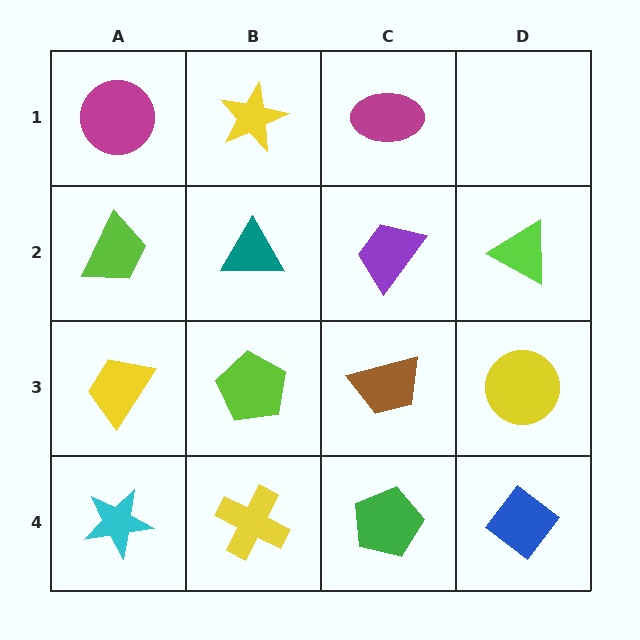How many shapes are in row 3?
4 shapes.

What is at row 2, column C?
A purple trapezoid.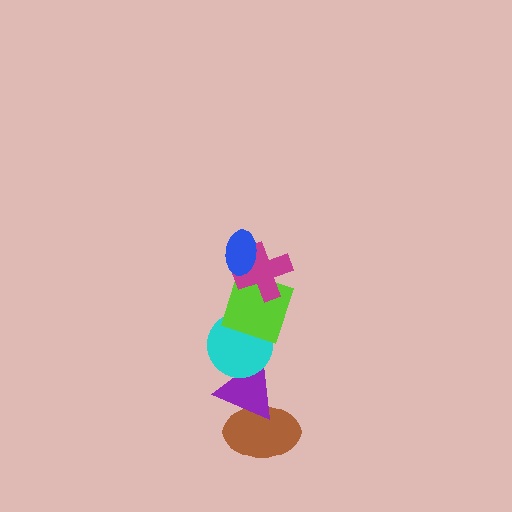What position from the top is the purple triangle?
The purple triangle is 5th from the top.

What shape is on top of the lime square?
The magenta cross is on top of the lime square.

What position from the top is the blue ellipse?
The blue ellipse is 1st from the top.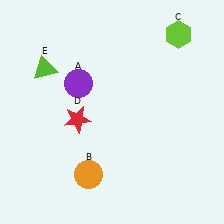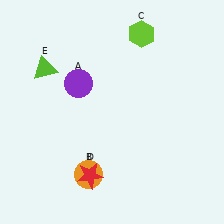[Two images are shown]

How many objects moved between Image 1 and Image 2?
2 objects moved between the two images.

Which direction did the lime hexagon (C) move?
The lime hexagon (C) moved left.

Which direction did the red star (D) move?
The red star (D) moved down.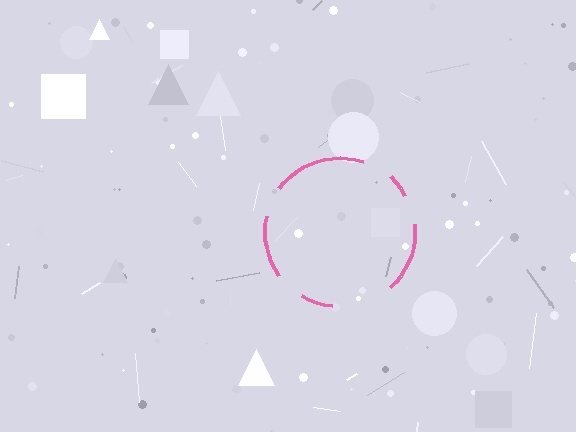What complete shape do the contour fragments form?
The contour fragments form a circle.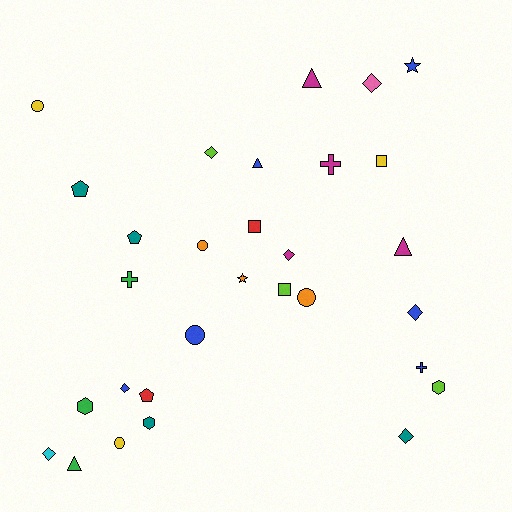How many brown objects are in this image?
There are no brown objects.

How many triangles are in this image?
There are 4 triangles.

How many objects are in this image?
There are 30 objects.